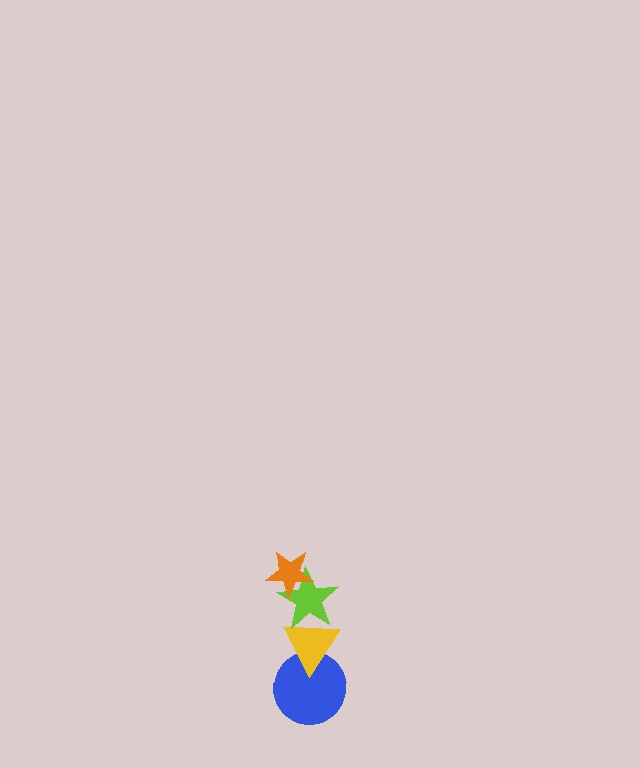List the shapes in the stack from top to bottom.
From top to bottom: the orange star, the lime star, the yellow triangle, the blue circle.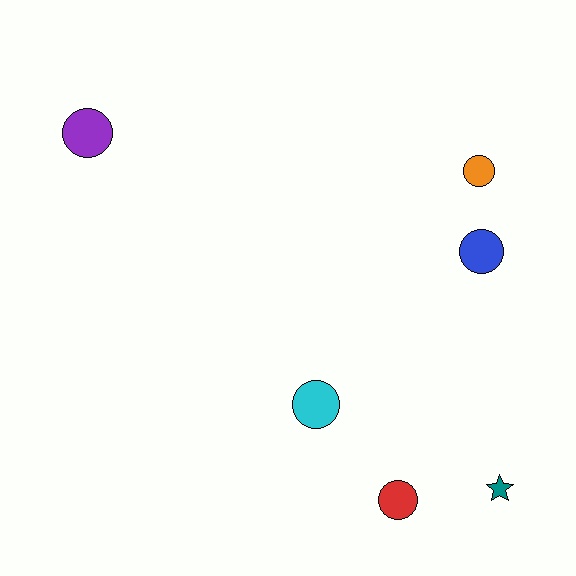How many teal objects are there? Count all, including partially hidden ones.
There is 1 teal object.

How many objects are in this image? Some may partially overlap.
There are 6 objects.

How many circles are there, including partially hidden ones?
There are 5 circles.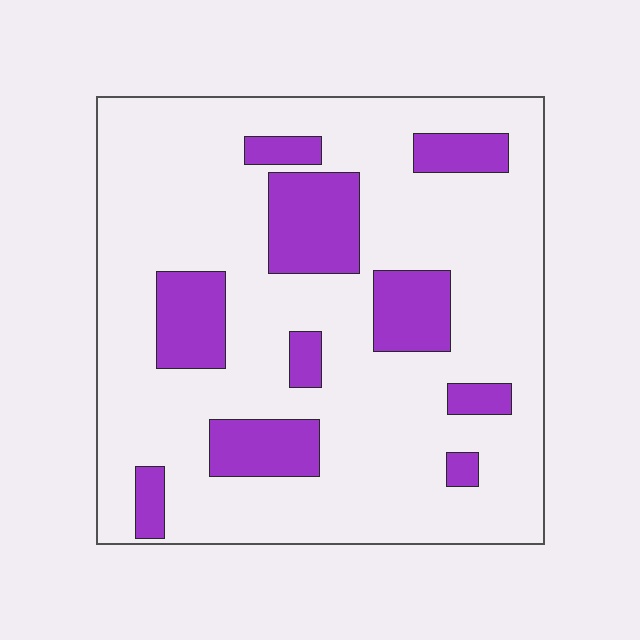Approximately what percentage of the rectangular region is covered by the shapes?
Approximately 20%.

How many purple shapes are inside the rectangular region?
10.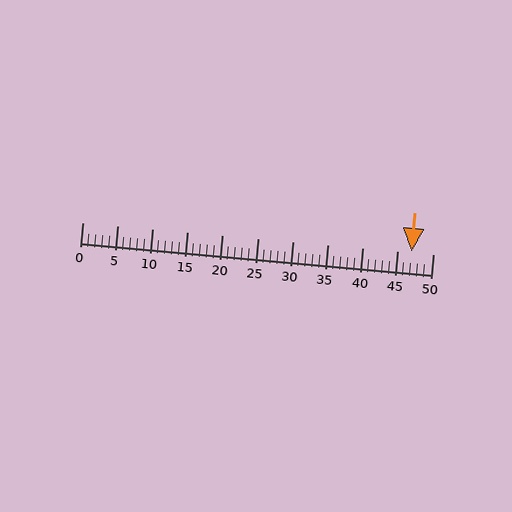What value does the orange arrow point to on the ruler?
The orange arrow points to approximately 47.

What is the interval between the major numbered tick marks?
The major tick marks are spaced 5 units apart.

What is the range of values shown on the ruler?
The ruler shows values from 0 to 50.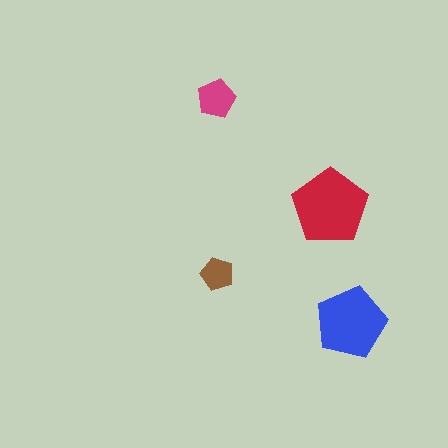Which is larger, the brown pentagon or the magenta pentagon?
The magenta one.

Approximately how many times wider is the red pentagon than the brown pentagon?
About 2.5 times wider.